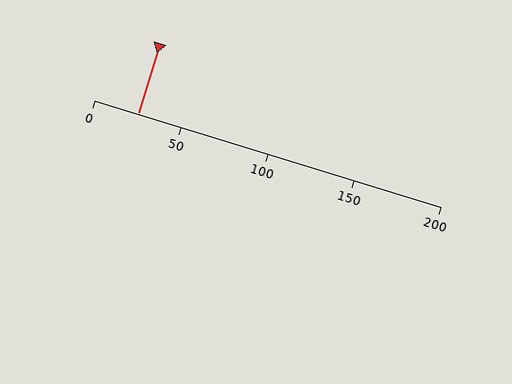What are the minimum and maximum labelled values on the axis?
The axis runs from 0 to 200.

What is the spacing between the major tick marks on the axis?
The major ticks are spaced 50 apart.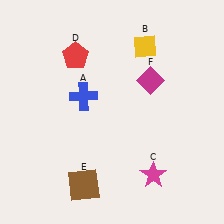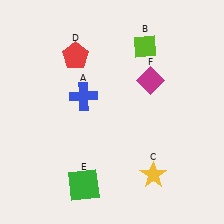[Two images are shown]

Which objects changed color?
B changed from yellow to lime. C changed from magenta to yellow. E changed from brown to green.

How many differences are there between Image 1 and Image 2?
There are 3 differences between the two images.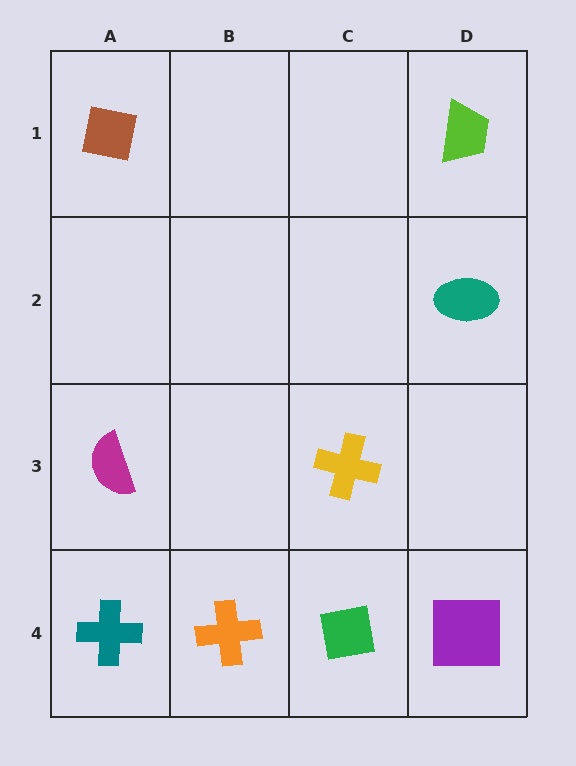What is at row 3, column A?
A magenta semicircle.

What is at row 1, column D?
A lime trapezoid.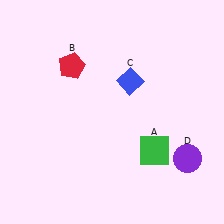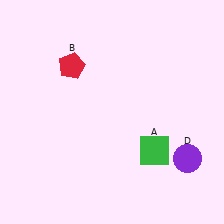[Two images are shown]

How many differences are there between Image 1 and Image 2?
There is 1 difference between the two images.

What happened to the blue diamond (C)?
The blue diamond (C) was removed in Image 2. It was in the top-right area of Image 1.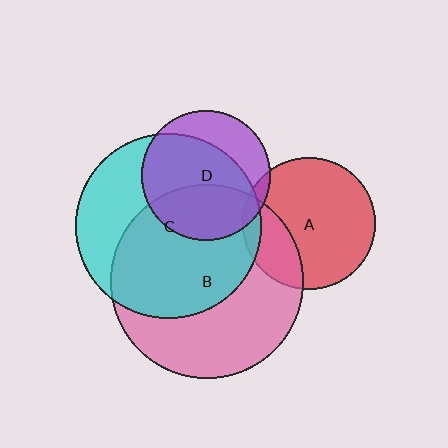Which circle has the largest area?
Circle B (pink).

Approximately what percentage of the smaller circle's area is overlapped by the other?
Approximately 60%.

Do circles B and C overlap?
Yes.